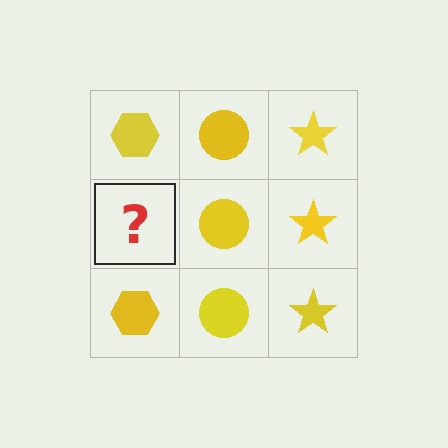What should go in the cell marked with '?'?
The missing cell should contain a yellow hexagon.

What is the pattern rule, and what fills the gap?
The rule is that each column has a consistent shape. The gap should be filled with a yellow hexagon.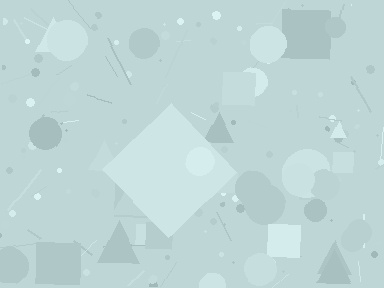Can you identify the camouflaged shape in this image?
The camouflaged shape is a diamond.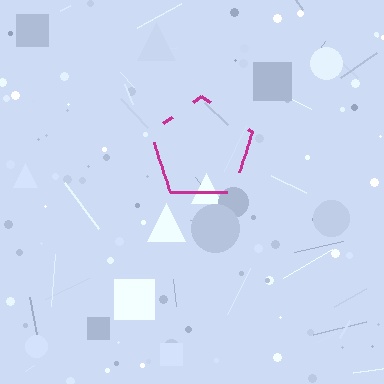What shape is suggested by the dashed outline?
The dashed outline suggests a pentagon.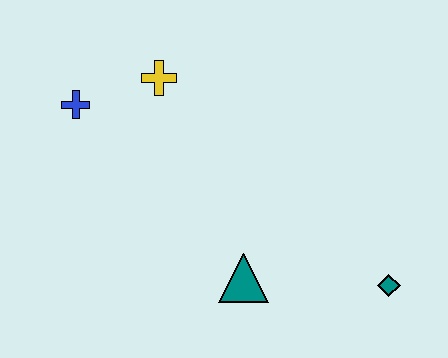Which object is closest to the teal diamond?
The teal triangle is closest to the teal diamond.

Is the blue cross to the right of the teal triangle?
No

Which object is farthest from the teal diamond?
The blue cross is farthest from the teal diamond.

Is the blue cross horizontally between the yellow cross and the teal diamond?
No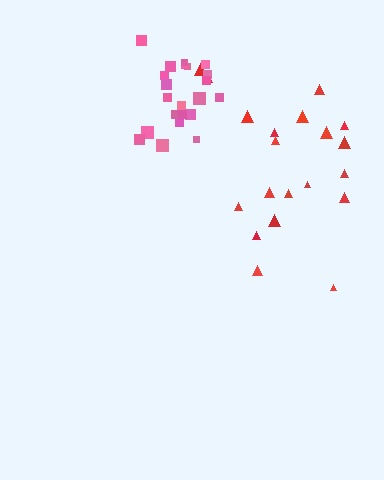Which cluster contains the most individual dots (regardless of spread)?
Pink (22).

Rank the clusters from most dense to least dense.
pink, red.